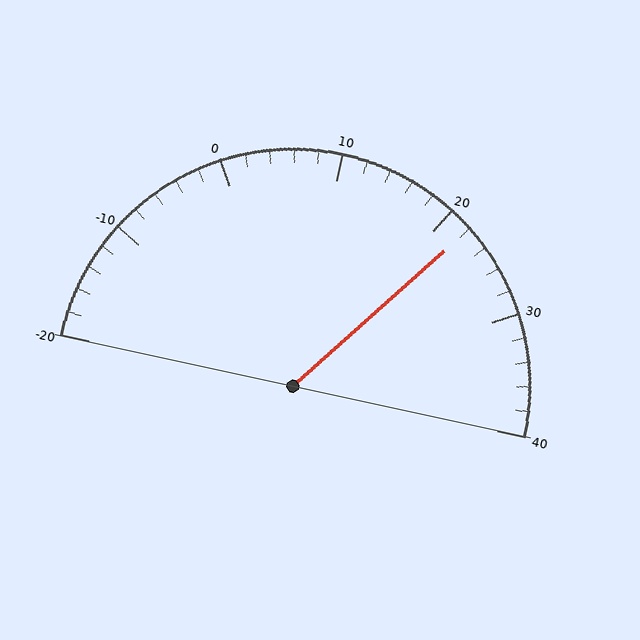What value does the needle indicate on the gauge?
The needle indicates approximately 22.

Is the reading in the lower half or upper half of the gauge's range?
The reading is in the upper half of the range (-20 to 40).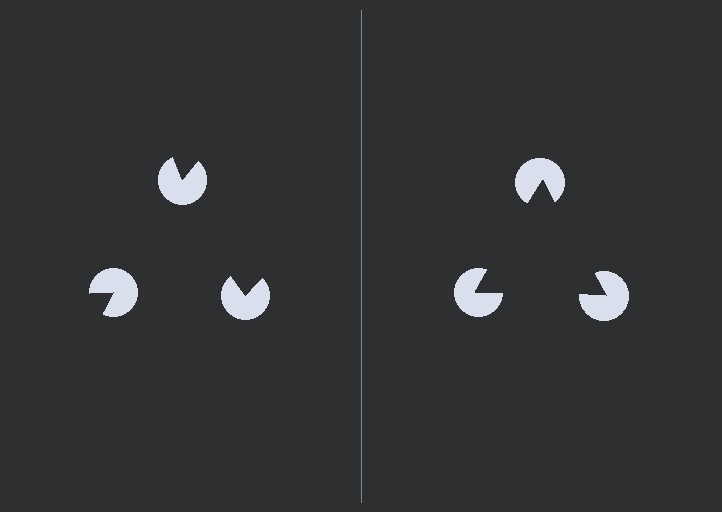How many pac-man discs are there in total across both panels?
6 — 3 on each side.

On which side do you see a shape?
An illusory triangle appears on the right side. On the left side the wedge cuts are rotated, so no coherent shape forms.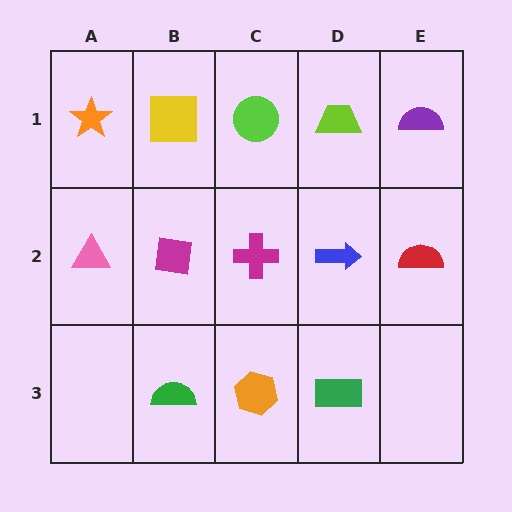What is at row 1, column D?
A lime trapezoid.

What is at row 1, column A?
An orange star.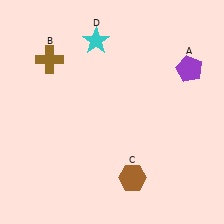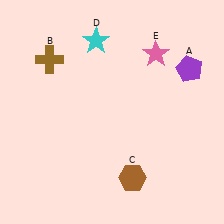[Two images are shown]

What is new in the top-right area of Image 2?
A pink star (E) was added in the top-right area of Image 2.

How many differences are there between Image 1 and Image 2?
There is 1 difference between the two images.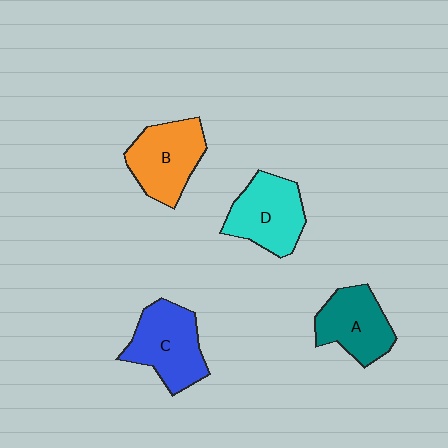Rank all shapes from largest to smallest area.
From largest to smallest: C (blue), B (orange), D (cyan), A (teal).